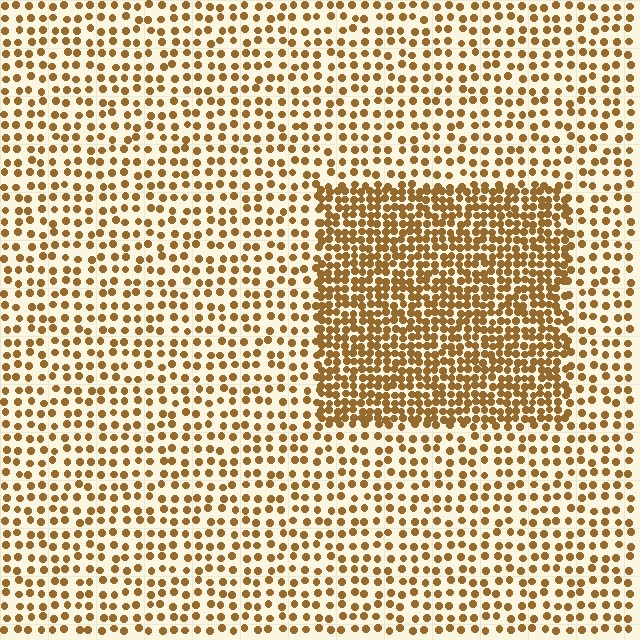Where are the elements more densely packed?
The elements are more densely packed inside the rectangle boundary.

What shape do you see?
I see a rectangle.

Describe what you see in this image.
The image contains small brown elements arranged at two different densities. A rectangle-shaped region is visible where the elements are more densely packed than the surrounding area.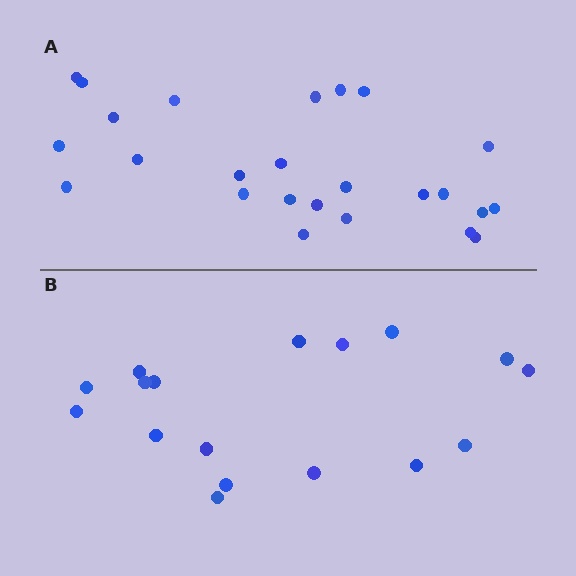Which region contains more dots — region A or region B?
Region A (the top region) has more dots.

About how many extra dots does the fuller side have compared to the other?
Region A has roughly 8 or so more dots than region B.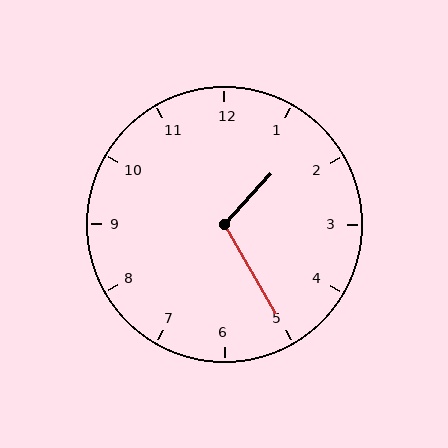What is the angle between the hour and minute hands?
Approximately 108 degrees.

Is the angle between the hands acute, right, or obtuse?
It is obtuse.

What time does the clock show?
1:25.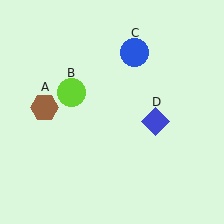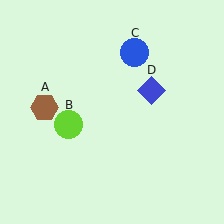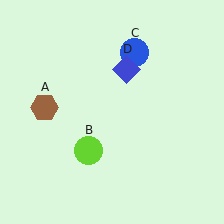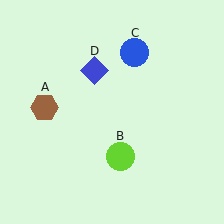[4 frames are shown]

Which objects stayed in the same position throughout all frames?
Brown hexagon (object A) and blue circle (object C) remained stationary.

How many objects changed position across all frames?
2 objects changed position: lime circle (object B), blue diamond (object D).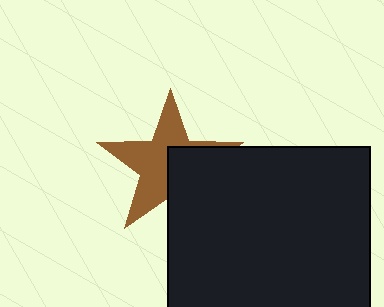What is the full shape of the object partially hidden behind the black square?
The partially hidden object is a brown star.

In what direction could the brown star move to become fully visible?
The brown star could move toward the upper-left. That would shift it out from behind the black square entirely.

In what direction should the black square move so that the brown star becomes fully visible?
The black square should move toward the lower-right. That is the shortest direction to clear the overlap and leave the brown star fully visible.